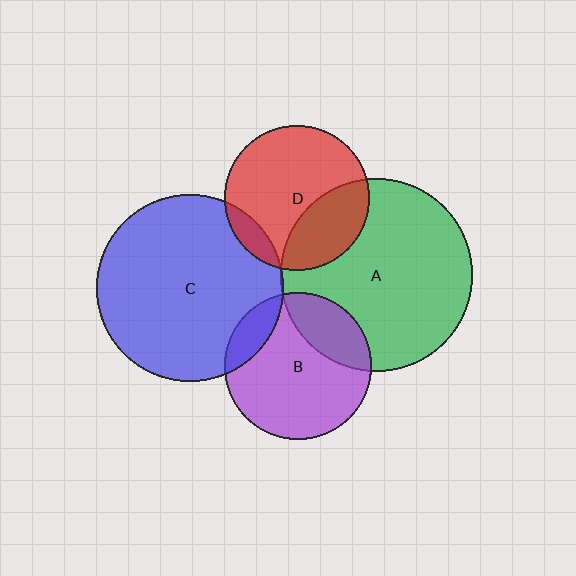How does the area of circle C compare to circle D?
Approximately 1.7 times.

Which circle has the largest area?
Circle A (green).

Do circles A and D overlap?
Yes.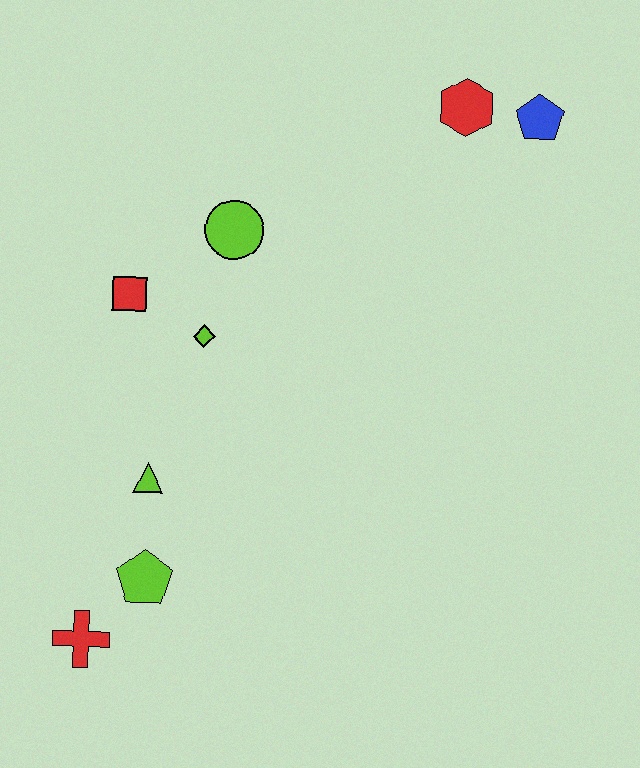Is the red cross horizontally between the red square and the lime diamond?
No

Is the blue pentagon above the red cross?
Yes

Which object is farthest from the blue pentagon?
The red cross is farthest from the blue pentagon.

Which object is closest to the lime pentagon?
The red cross is closest to the lime pentagon.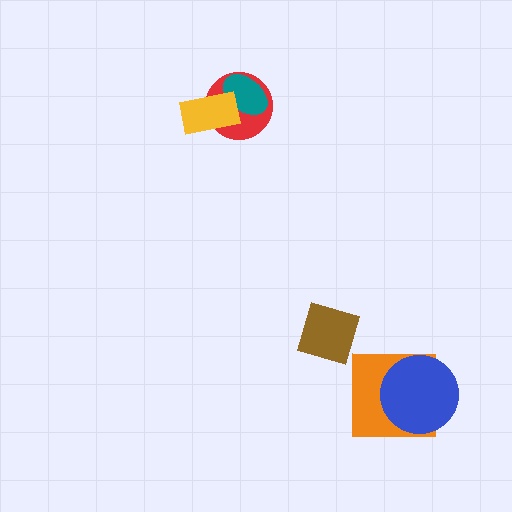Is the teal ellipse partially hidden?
Yes, it is partially covered by another shape.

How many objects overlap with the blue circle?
1 object overlaps with the blue circle.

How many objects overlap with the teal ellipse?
2 objects overlap with the teal ellipse.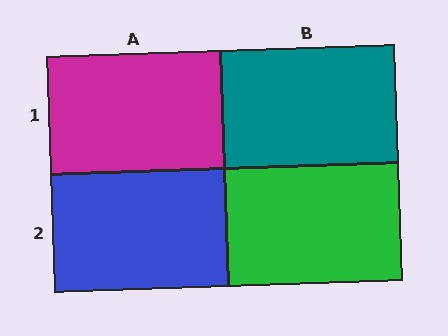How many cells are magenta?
1 cell is magenta.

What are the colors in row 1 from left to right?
Magenta, teal.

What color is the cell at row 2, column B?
Green.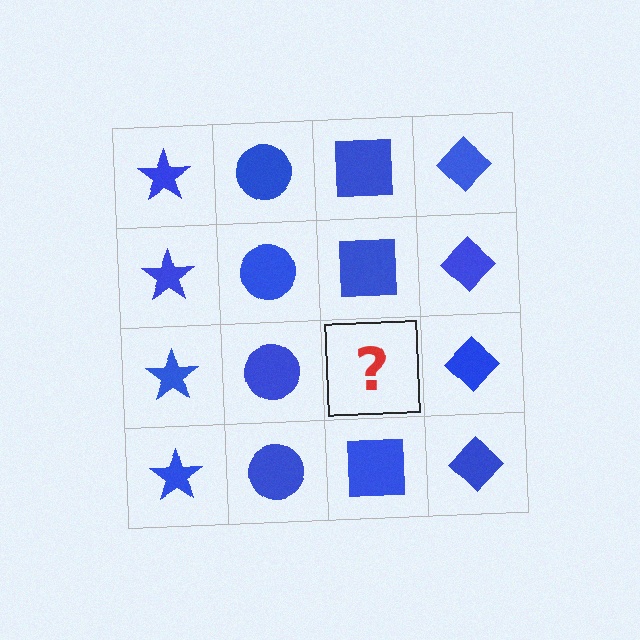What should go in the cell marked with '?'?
The missing cell should contain a blue square.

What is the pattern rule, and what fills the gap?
The rule is that each column has a consistent shape. The gap should be filled with a blue square.